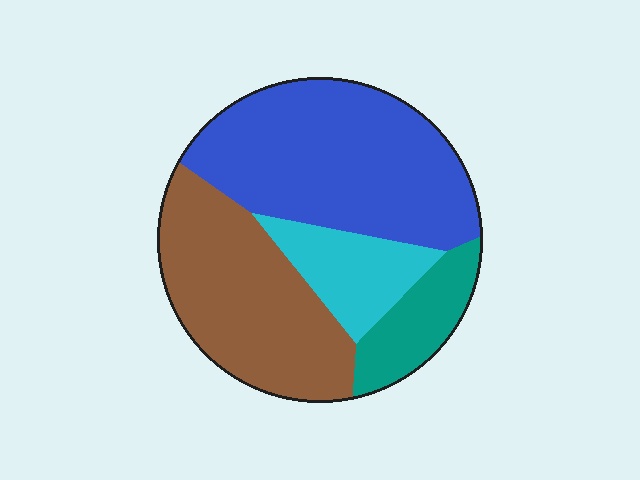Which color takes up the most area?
Blue, at roughly 40%.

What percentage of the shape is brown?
Brown covers roughly 35% of the shape.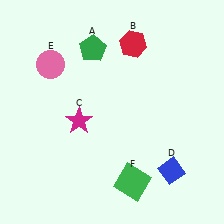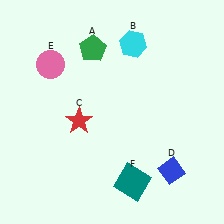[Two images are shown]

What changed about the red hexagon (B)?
In Image 1, B is red. In Image 2, it changed to cyan.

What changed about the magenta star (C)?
In Image 1, C is magenta. In Image 2, it changed to red.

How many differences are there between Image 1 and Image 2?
There are 3 differences between the two images.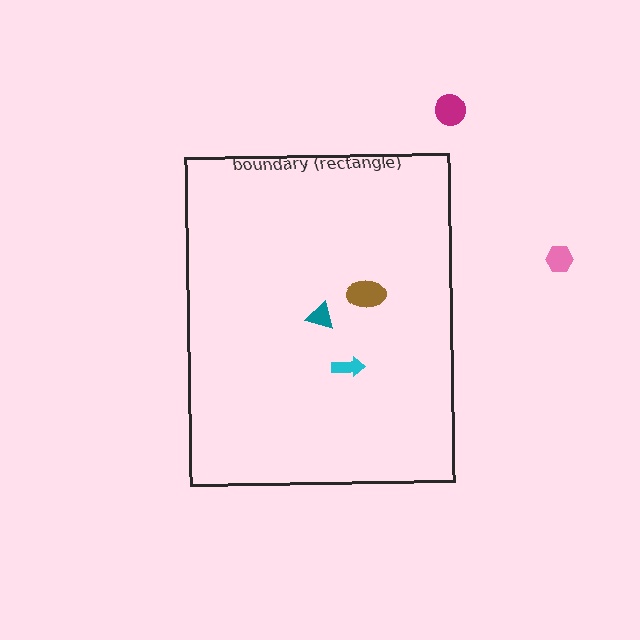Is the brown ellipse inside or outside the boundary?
Inside.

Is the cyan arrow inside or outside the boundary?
Inside.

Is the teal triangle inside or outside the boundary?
Inside.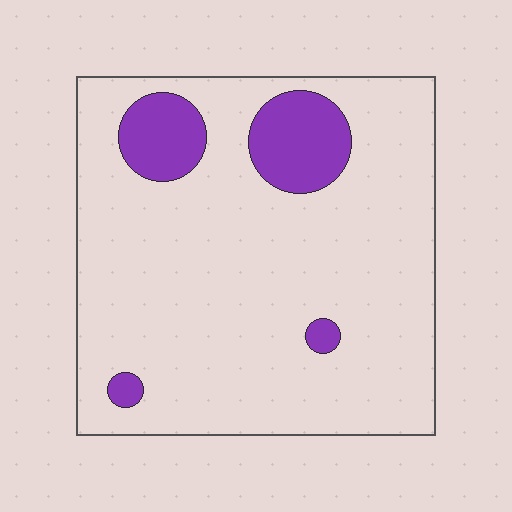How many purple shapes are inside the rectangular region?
4.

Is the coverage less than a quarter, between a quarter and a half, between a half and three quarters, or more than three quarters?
Less than a quarter.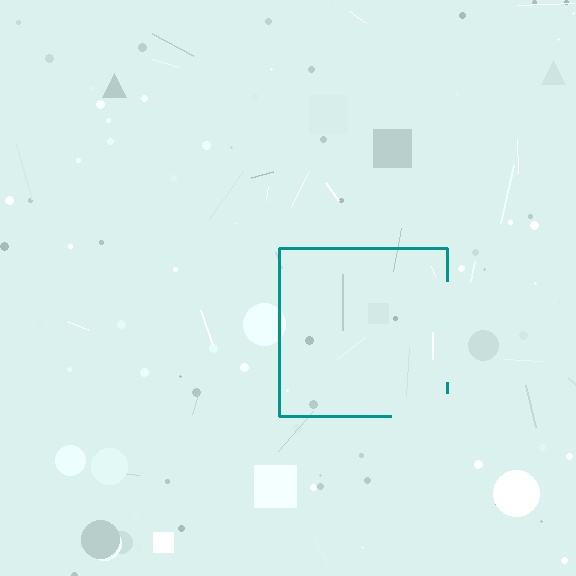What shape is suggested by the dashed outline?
The dashed outline suggests a square.